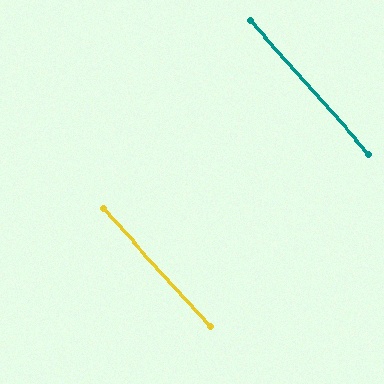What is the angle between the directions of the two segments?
Approximately 1 degree.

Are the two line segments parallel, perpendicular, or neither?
Parallel — their directions differ by only 0.6°.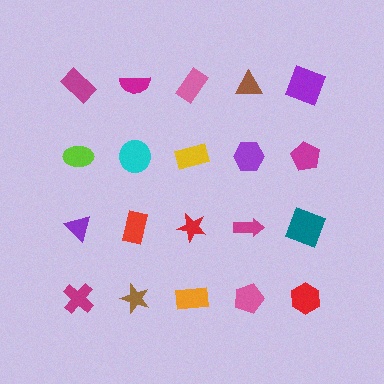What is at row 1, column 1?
A magenta rectangle.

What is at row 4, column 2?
A brown star.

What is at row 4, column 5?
A red hexagon.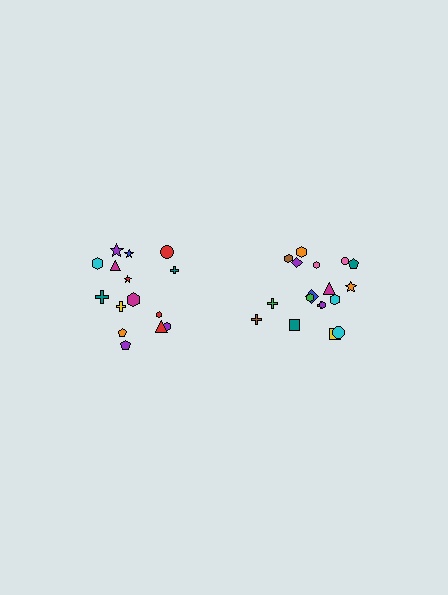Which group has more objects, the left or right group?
The right group.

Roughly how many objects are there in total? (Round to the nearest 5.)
Roughly 35 objects in total.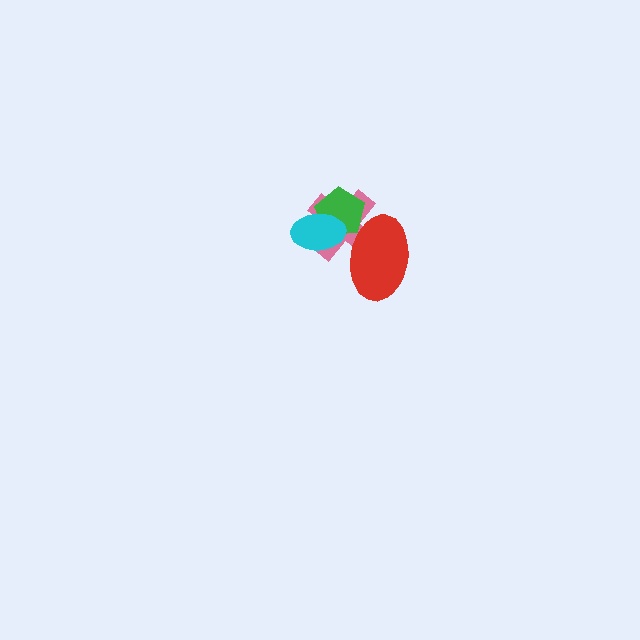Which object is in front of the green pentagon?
The cyan ellipse is in front of the green pentagon.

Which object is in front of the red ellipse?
The green pentagon is in front of the red ellipse.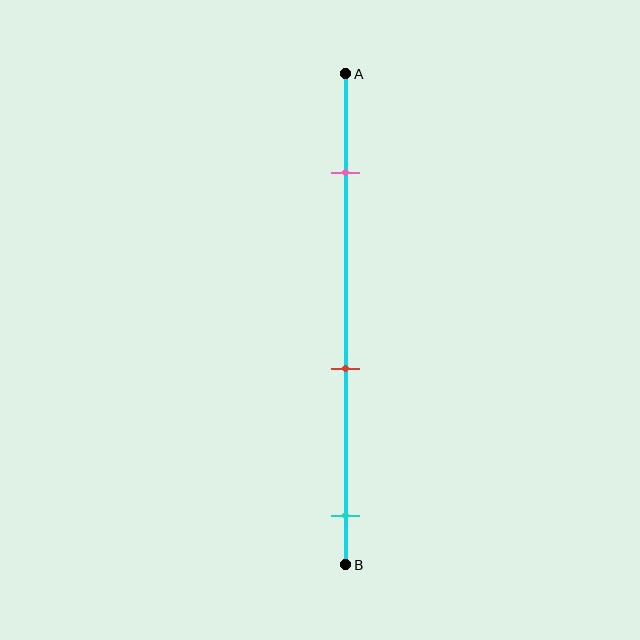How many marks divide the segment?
There are 3 marks dividing the segment.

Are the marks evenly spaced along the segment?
Yes, the marks are approximately evenly spaced.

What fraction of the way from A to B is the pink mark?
The pink mark is approximately 20% (0.2) of the way from A to B.